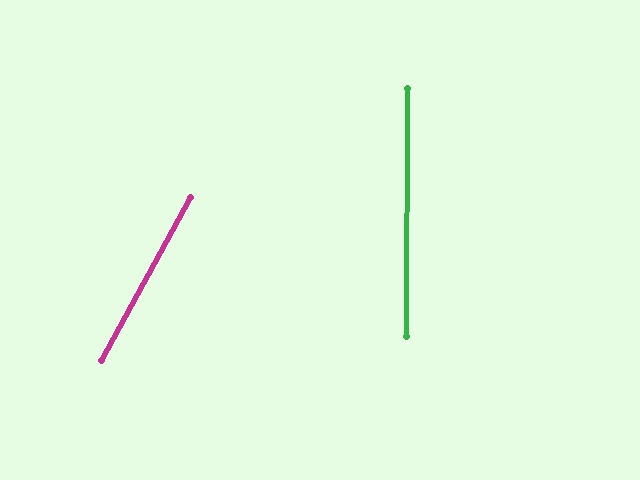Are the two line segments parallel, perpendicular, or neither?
Neither parallel nor perpendicular — they differ by about 28°.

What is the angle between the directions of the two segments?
Approximately 28 degrees.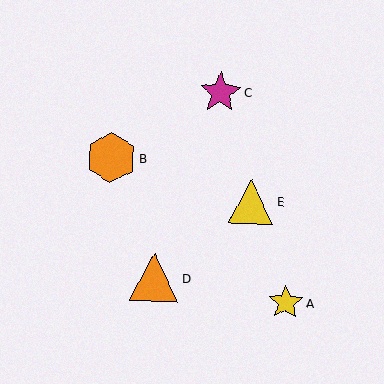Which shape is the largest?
The orange hexagon (labeled B) is the largest.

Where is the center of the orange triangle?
The center of the orange triangle is at (154, 277).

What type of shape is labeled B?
Shape B is an orange hexagon.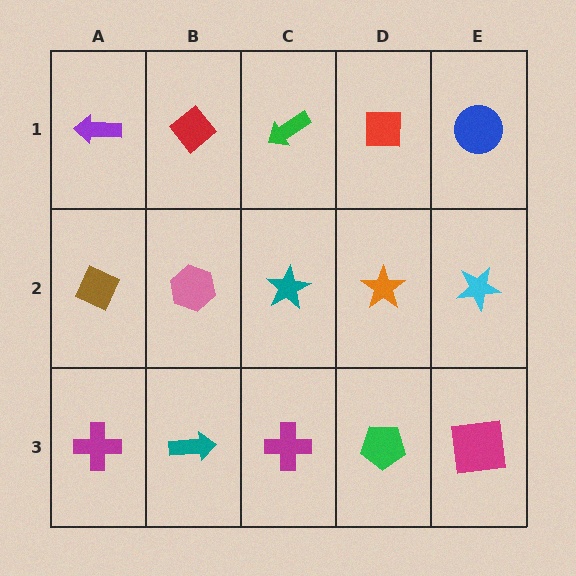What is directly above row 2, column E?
A blue circle.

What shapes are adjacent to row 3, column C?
A teal star (row 2, column C), a teal arrow (row 3, column B), a green pentagon (row 3, column D).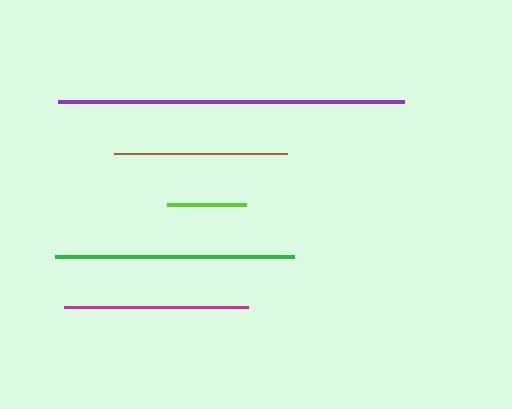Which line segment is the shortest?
The lime line is the shortest at approximately 79 pixels.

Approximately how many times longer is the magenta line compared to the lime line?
The magenta line is approximately 2.3 times the length of the lime line.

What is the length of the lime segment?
The lime segment is approximately 79 pixels long.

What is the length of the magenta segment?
The magenta segment is approximately 183 pixels long.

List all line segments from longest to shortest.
From longest to shortest: purple, green, magenta, brown, lime.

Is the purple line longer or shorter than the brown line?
The purple line is longer than the brown line.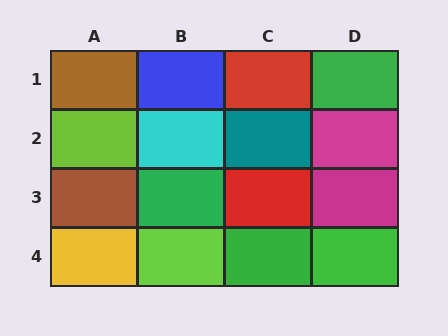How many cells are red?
2 cells are red.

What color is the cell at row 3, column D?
Magenta.